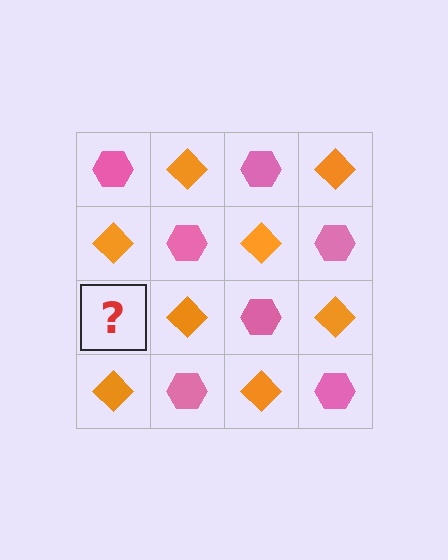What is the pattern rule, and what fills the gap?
The rule is that it alternates pink hexagon and orange diamond in a checkerboard pattern. The gap should be filled with a pink hexagon.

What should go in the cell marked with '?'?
The missing cell should contain a pink hexagon.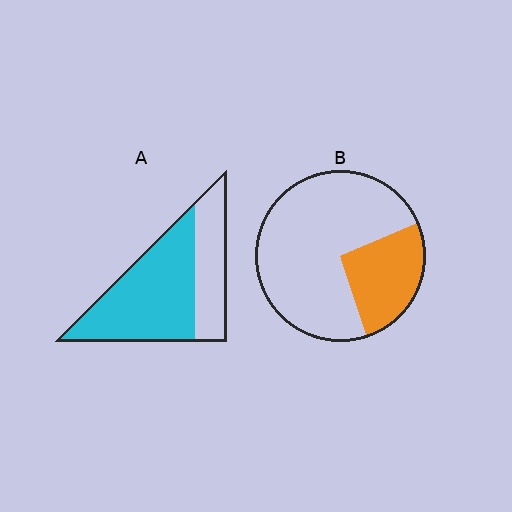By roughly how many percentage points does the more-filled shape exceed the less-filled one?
By roughly 40 percentage points (A over B).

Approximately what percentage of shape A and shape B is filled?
A is approximately 65% and B is approximately 25%.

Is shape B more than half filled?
No.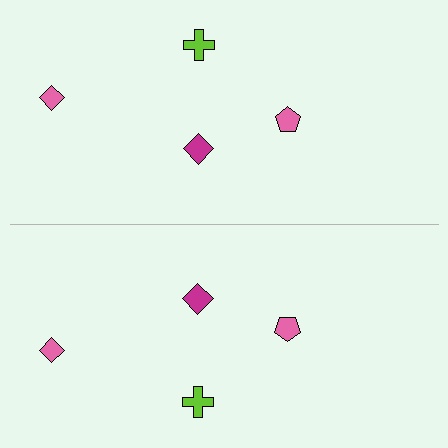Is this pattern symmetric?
Yes, this pattern has bilateral (reflection) symmetry.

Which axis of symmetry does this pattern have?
The pattern has a horizontal axis of symmetry running through the center of the image.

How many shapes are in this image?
There are 8 shapes in this image.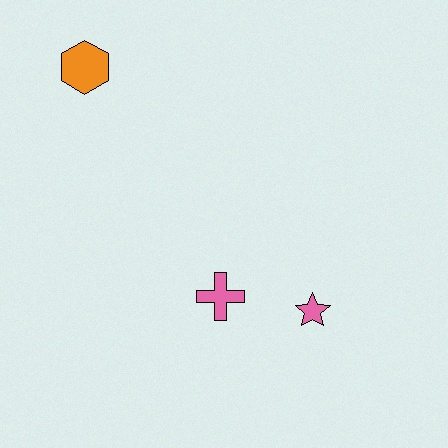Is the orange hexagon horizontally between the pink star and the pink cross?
No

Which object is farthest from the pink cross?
The orange hexagon is farthest from the pink cross.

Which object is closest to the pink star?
The pink cross is closest to the pink star.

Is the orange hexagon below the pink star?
No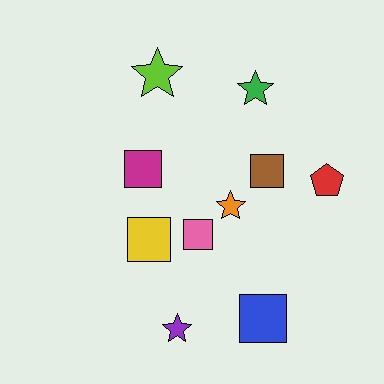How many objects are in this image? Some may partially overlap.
There are 10 objects.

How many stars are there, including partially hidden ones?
There are 4 stars.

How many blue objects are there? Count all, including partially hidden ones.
There is 1 blue object.